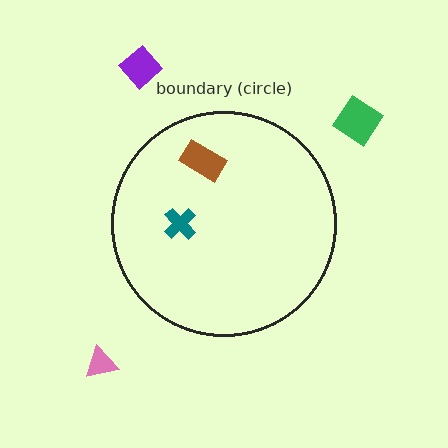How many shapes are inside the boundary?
2 inside, 3 outside.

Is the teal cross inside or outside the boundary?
Inside.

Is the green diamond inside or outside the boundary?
Outside.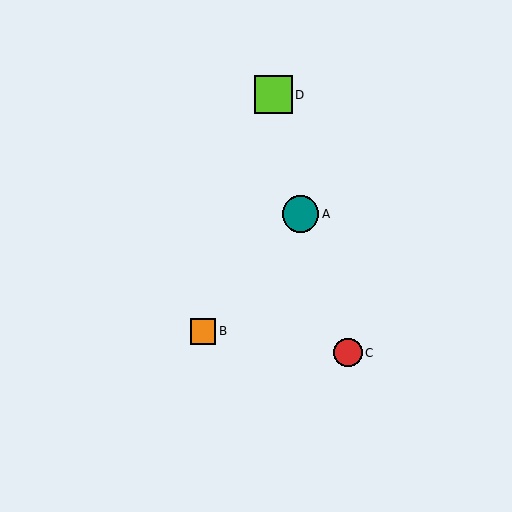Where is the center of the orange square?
The center of the orange square is at (203, 331).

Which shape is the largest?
The lime square (labeled D) is the largest.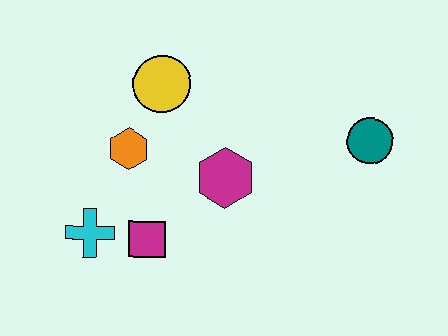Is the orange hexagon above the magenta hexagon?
Yes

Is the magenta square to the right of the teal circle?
No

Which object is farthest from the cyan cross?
The teal circle is farthest from the cyan cross.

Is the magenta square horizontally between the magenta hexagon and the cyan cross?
Yes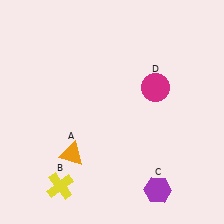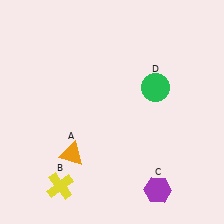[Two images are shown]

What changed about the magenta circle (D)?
In Image 1, D is magenta. In Image 2, it changed to green.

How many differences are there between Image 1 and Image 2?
There is 1 difference between the two images.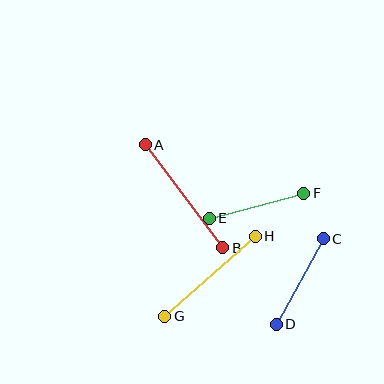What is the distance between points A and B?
The distance is approximately 129 pixels.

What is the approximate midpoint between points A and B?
The midpoint is at approximately (184, 196) pixels.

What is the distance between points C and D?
The distance is approximately 97 pixels.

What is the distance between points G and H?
The distance is approximately 121 pixels.